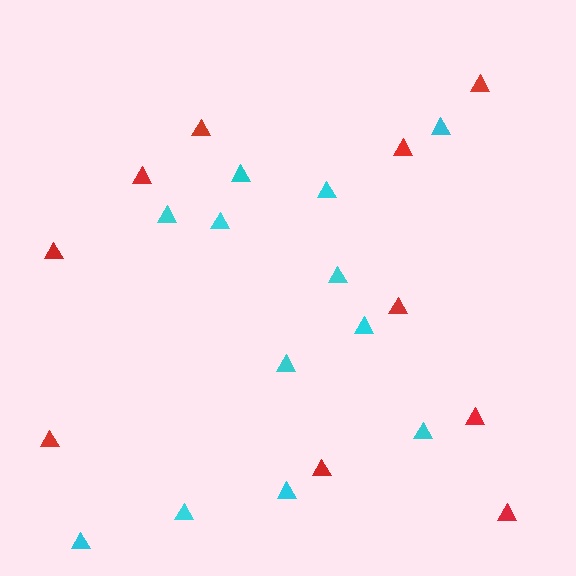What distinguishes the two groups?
There are 2 groups: one group of cyan triangles (12) and one group of red triangles (10).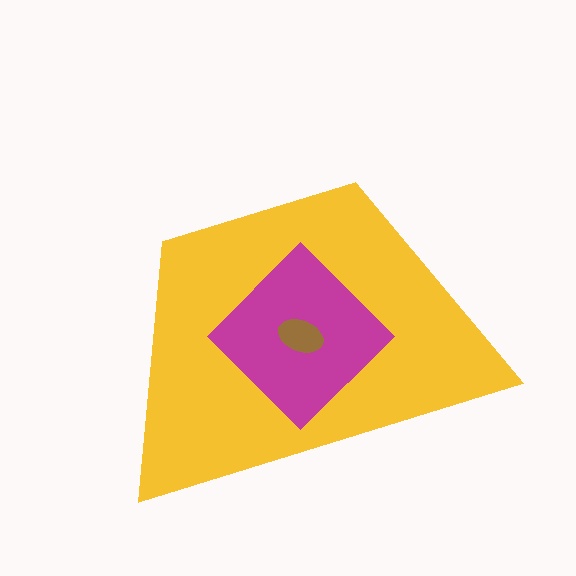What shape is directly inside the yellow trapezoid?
The magenta diamond.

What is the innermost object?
The brown ellipse.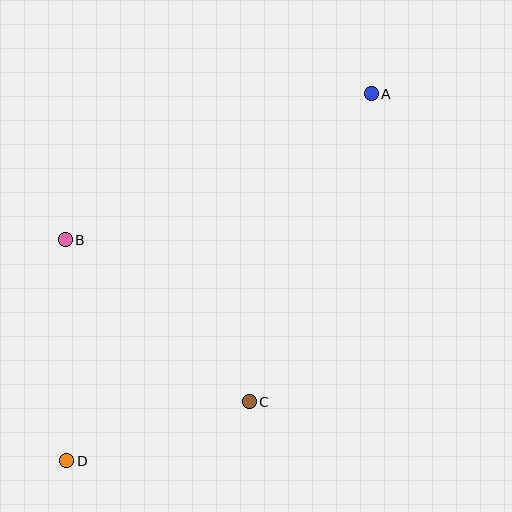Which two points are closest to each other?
Points C and D are closest to each other.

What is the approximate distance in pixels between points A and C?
The distance between A and C is approximately 331 pixels.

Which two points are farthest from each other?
Points A and D are farthest from each other.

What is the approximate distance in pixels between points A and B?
The distance between A and B is approximately 339 pixels.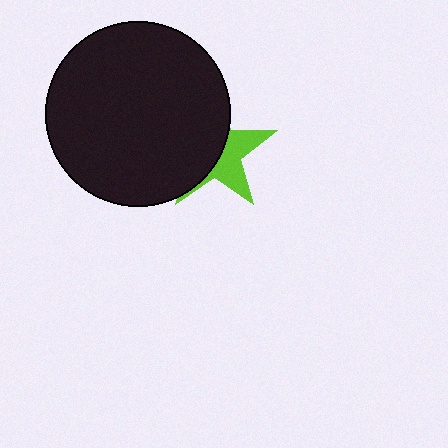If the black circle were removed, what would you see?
You would see the complete lime star.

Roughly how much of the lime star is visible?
A small part of it is visible (roughly 41%).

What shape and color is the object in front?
The object in front is a black circle.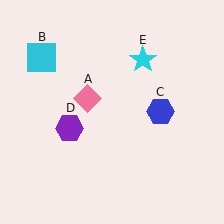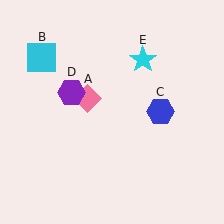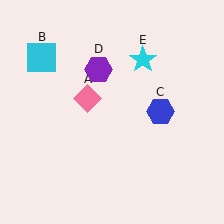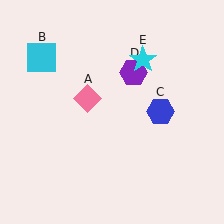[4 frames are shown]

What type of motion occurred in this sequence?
The purple hexagon (object D) rotated clockwise around the center of the scene.